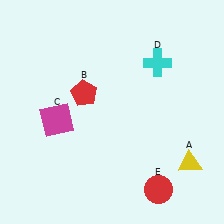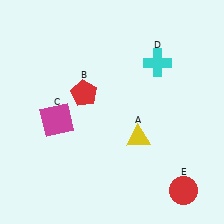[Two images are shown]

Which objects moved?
The objects that moved are: the yellow triangle (A), the red circle (E).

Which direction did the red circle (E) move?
The red circle (E) moved right.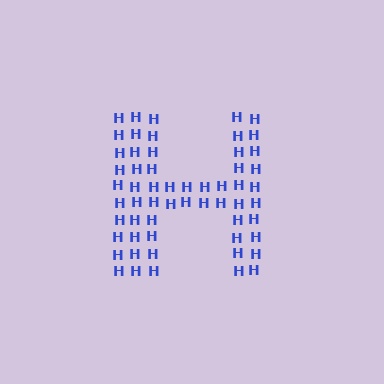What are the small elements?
The small elements are letter H's.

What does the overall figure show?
The overall figure shows the letter H.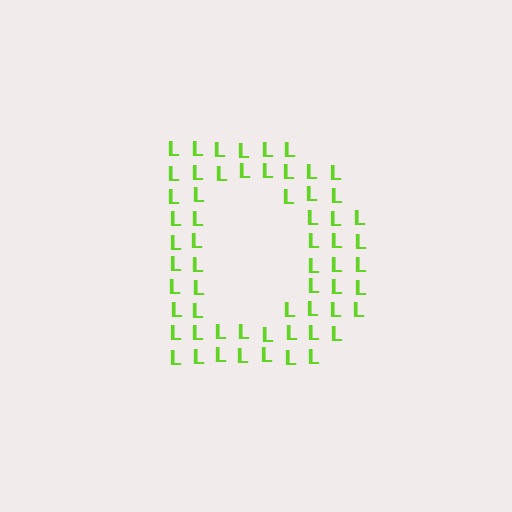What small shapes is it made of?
It is made of small letter L's.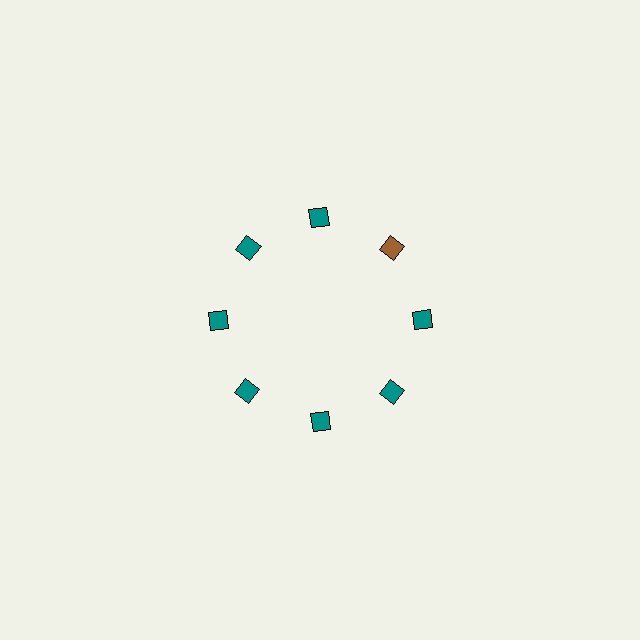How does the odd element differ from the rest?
It has a different color: brown instead of teal.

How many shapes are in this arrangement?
There are 8 shapes arranged in a ring pattern.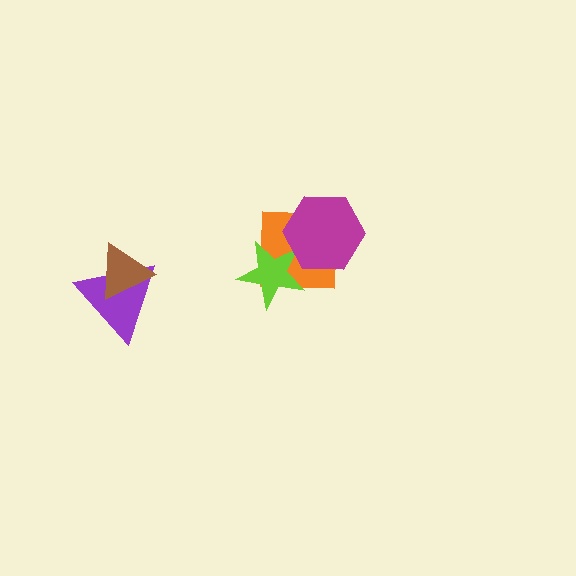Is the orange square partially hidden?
Yes, it is partially covered by another shape.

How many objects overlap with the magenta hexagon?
2 objects overlap with the magenta hexagon.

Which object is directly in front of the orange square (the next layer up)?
The lime star is directly in front of the orange square.